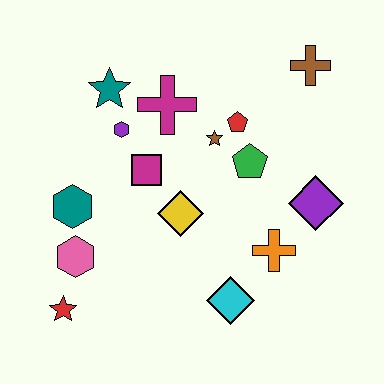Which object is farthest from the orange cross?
The teal star is farthest from the orange cross.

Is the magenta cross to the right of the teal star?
Yes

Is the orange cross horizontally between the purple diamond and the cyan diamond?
Yes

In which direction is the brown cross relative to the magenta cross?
The brown cross is to the right of the magenta cross.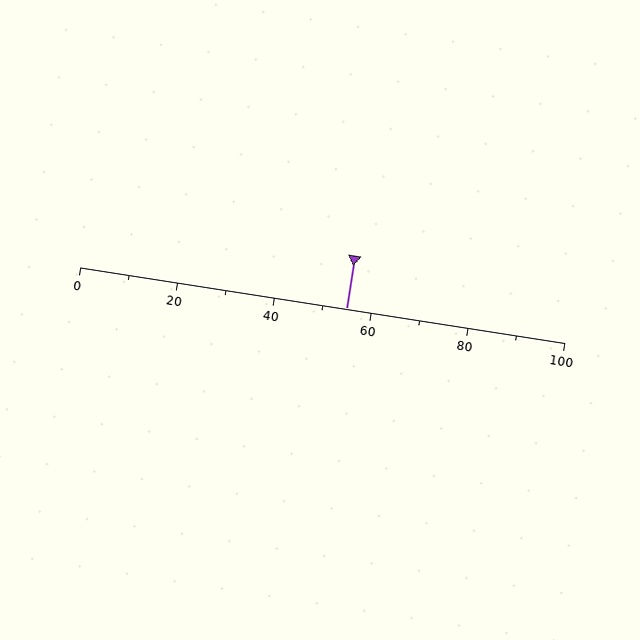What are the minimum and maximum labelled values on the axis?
The axis runs from 0 to 100.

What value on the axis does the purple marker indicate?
The marker indicates approximately 55.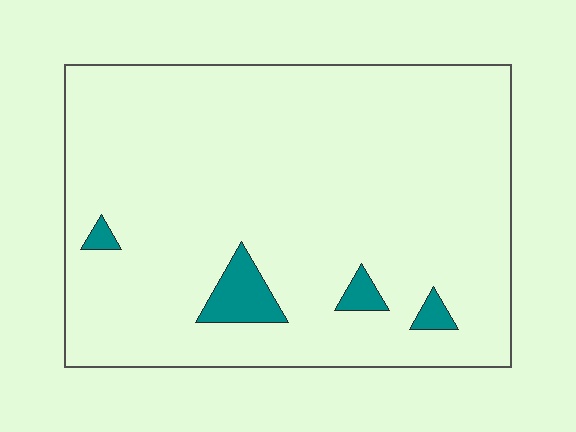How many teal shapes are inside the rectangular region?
4.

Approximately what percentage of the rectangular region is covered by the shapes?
Approximately 5%.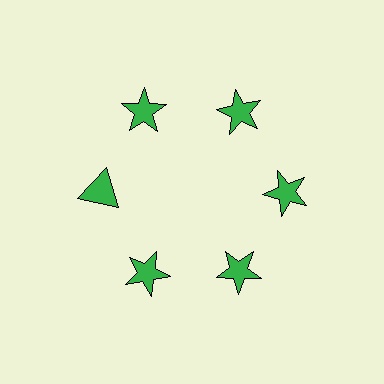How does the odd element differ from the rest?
It has a different shape: triangle instead of star.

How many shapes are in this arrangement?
There are 6 shapes arranged in a ring pattern.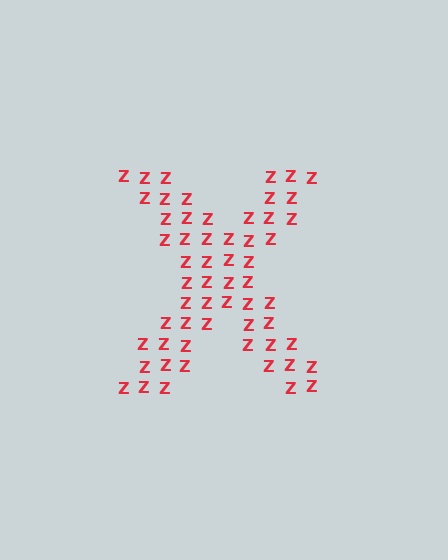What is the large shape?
The large shape is the letter X.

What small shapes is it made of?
It is made of small letter Z's.